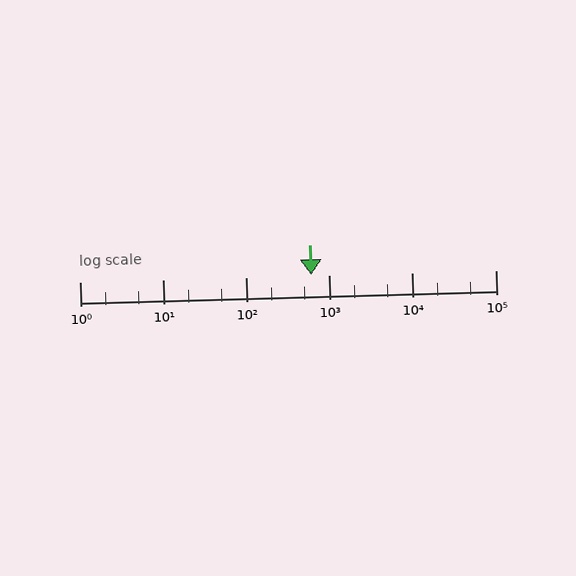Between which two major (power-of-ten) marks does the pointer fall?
The pointer is between 100 and 1000.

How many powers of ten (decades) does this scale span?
The scale spans 5 decades, from 1 to 100000.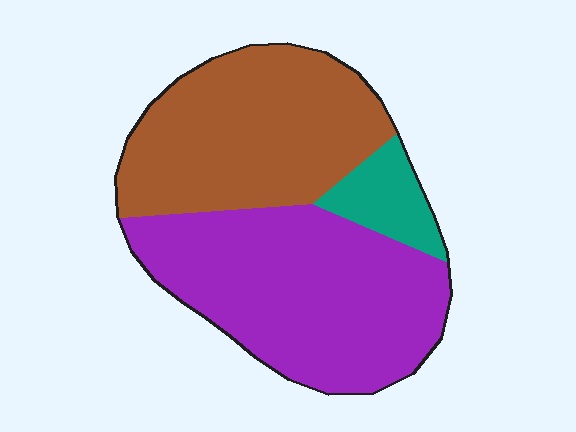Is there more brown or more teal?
Brown.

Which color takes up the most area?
Purple, at roughly 50%.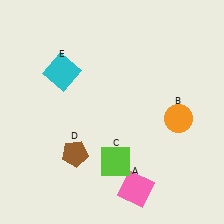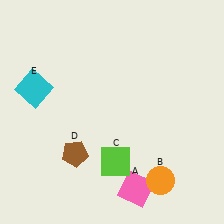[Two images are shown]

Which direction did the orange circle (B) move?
The orange circle (B) moved down.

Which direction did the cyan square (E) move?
The cyan square (E) moved left.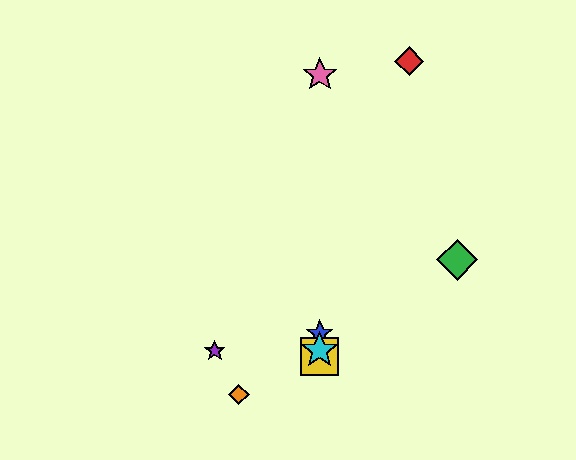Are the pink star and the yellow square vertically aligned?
Yes, both are at x≈320.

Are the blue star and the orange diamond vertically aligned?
No, the blue star is at x≈320 and the orange diamond is at x≈239.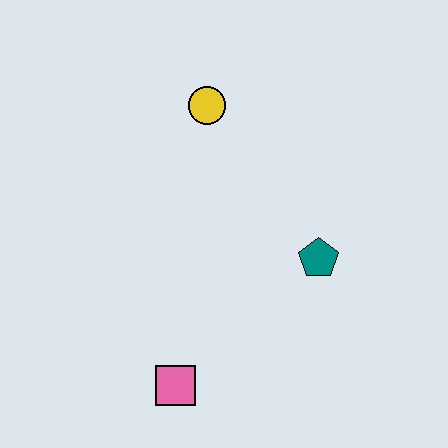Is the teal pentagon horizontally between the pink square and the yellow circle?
No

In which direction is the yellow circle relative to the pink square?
The yellow circle is above the pink square.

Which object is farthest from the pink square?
The yellow circle is farthest from the pink square.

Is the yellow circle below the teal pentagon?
No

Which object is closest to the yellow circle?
The teal pentagon is closest to the yellow circle.